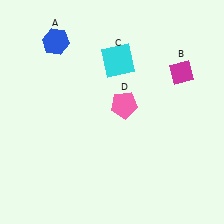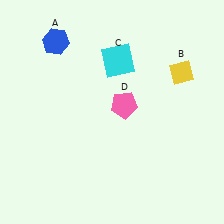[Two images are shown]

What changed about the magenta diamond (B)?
In Image 1, B is magenta. In Image 2, it changed to yellow.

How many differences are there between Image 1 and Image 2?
There is 1 difference between the two images.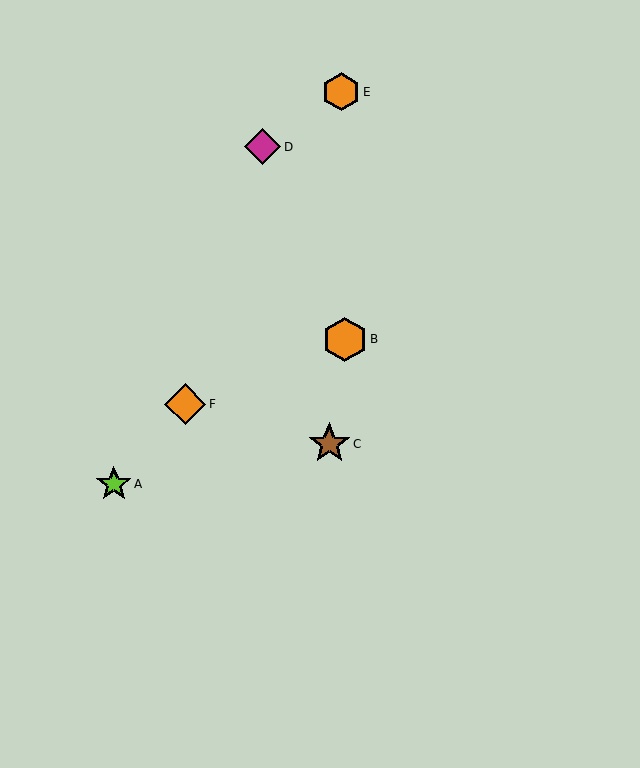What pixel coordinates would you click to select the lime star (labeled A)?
Click at (114, 484) to select the lime star A.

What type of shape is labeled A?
Shape A is a lime star.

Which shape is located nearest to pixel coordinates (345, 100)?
The orange hexagon (labeled E) at (341, 92) is nearest to that location.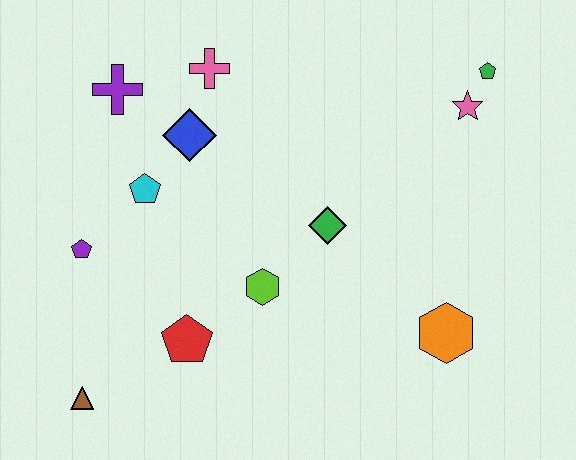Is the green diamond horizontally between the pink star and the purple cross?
Yes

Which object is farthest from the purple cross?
The orange hexagon is farthest from the purple cross.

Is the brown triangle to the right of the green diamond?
No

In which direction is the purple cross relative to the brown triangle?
The purple cross is above the brown triangle.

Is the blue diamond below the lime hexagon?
No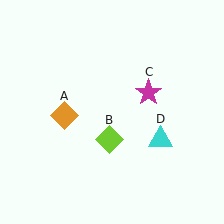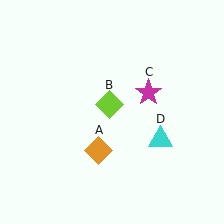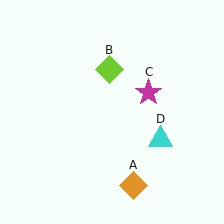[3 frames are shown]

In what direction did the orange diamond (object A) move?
The orange diamond (object A) moved down and to the right.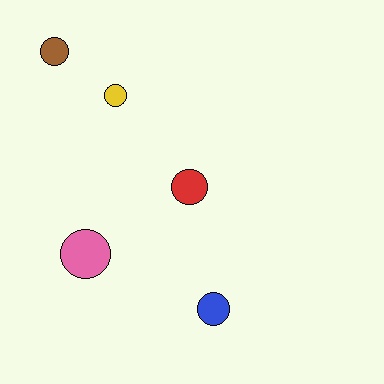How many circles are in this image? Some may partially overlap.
There are 5 circles.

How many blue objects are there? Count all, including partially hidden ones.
There is 1 blue object.